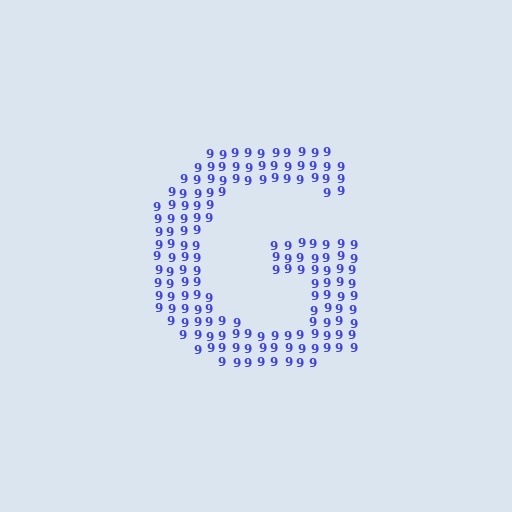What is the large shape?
The large shape is the letter G.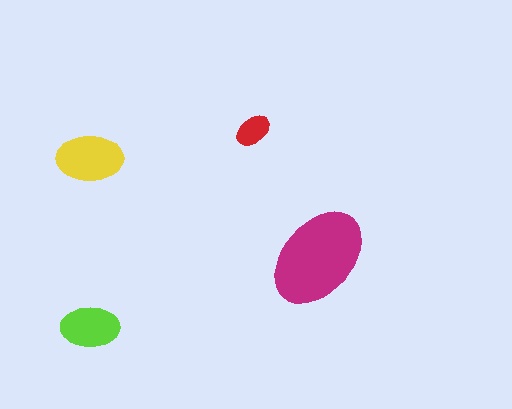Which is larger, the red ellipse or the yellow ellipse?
The yellow one.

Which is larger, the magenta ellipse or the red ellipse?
The magenta one.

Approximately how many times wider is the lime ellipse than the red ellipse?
About 1.5 times wider.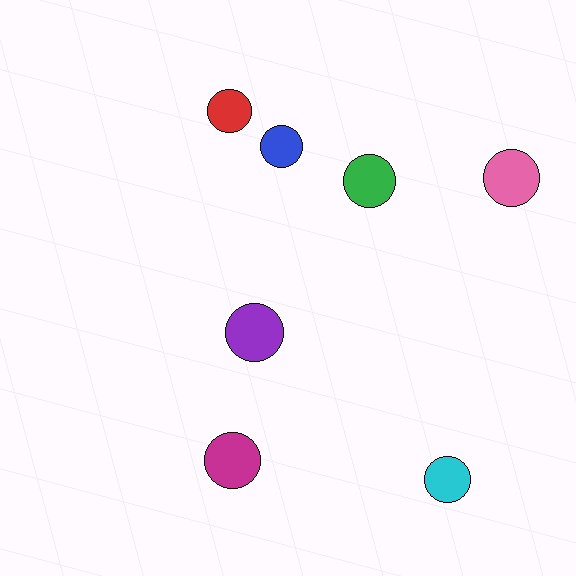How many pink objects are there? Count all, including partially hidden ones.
There is 1 pink object.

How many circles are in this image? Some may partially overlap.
There are 7 circles.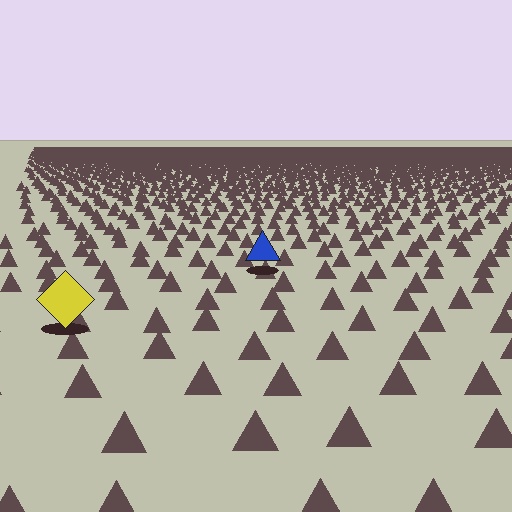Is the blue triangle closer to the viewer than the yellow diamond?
No. The yellow diamond is closer — you can tell from the texture gradient: the ground texture is coarser near it.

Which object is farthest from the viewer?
The blue triangle is farthest from the viewer. It appears smaller and the ground texture around it is denser.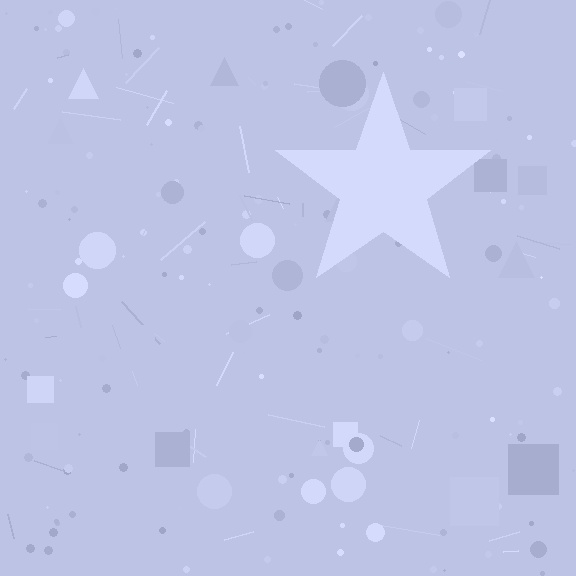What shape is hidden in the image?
A star is hidden in the image.